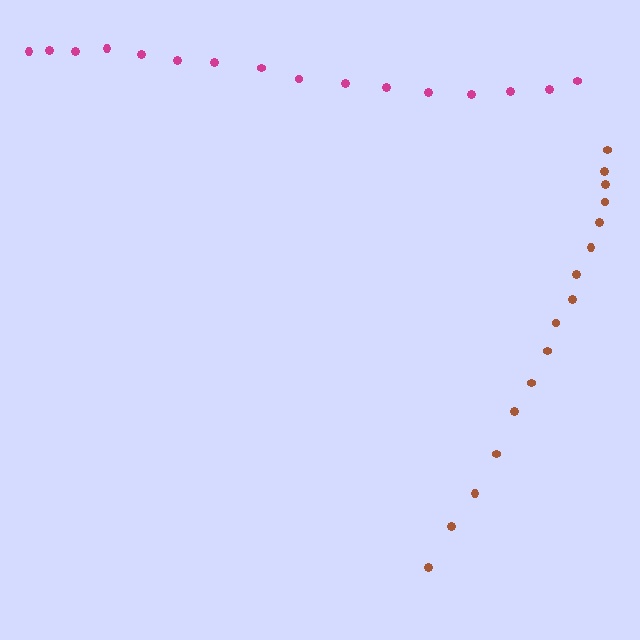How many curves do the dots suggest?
There are 2 distinct paths.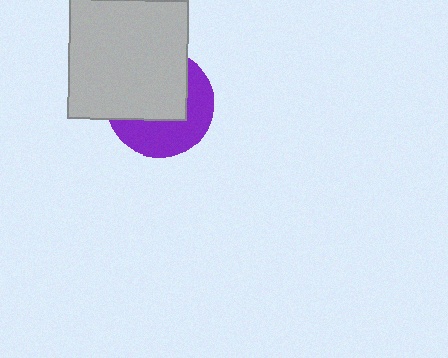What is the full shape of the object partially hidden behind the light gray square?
The partially hidden object is a purple circle.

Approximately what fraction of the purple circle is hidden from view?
Roughly 54% of the purple circle is hidden behind the light gray square.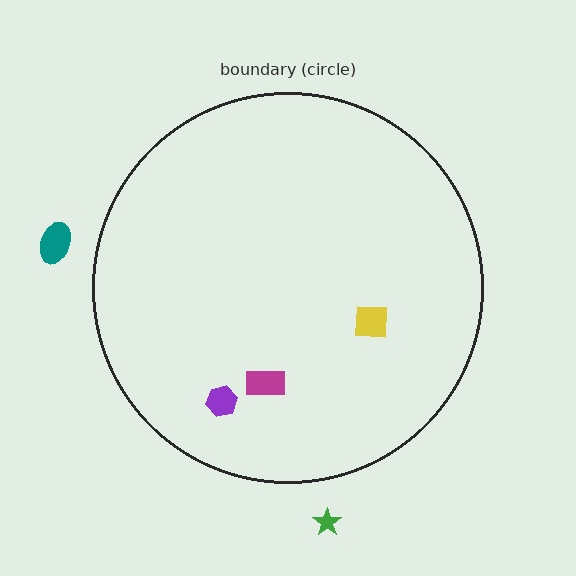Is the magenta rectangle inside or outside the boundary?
Inside.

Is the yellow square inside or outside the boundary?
Inside.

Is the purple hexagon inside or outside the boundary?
Inside.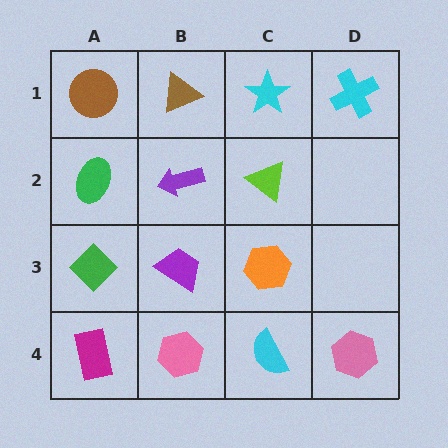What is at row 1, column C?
A cyan star.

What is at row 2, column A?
A green ellipse.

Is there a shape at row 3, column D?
No, that cell is empty.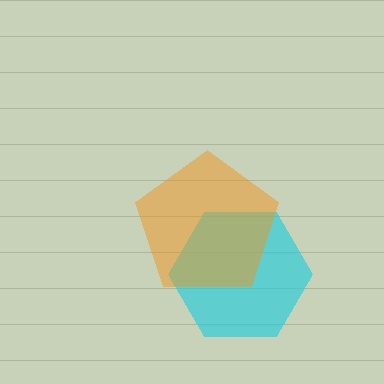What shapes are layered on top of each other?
The layered shapes are: a cyan hexagon, an orange pentagon.